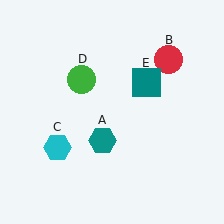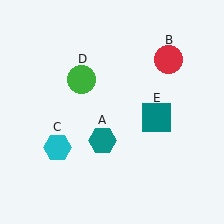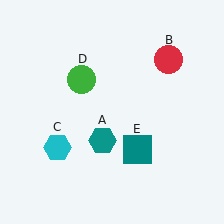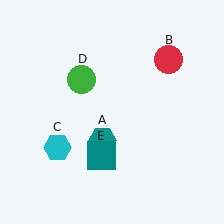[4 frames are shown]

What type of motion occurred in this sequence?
The teal square (object E) rotated clockwise around the center of the scene.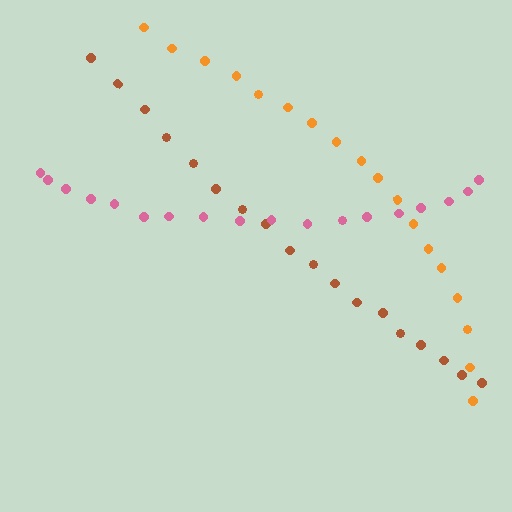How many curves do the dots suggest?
There are 3 distinct paths.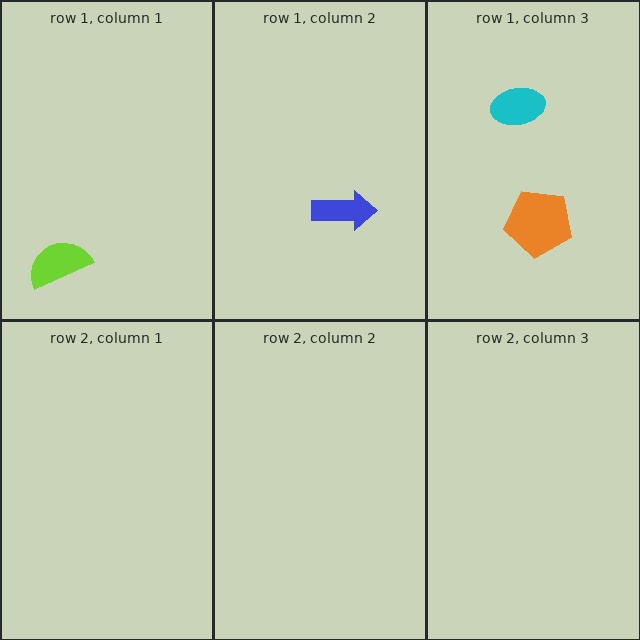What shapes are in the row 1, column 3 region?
The cyan ellipse, the orange pentagon.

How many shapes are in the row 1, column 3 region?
2.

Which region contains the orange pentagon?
The row 1, column 3 region.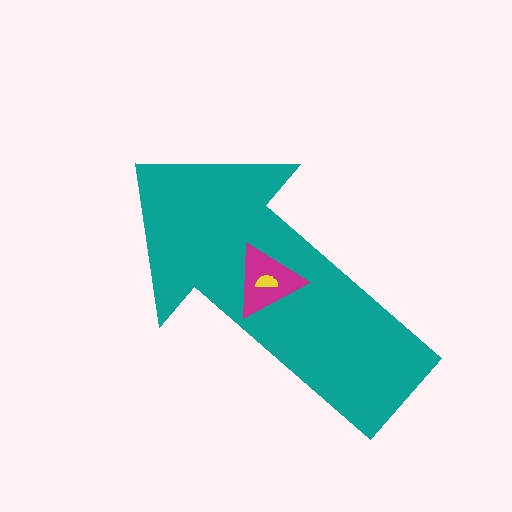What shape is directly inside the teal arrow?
The magenta triangle.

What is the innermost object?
The yellow semicircle.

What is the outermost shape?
The teal arrow.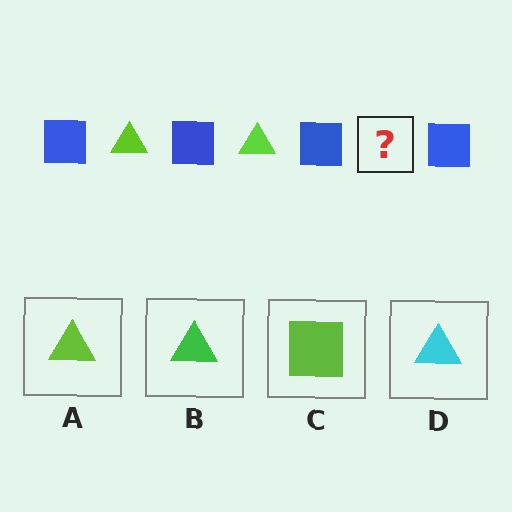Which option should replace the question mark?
Option A.